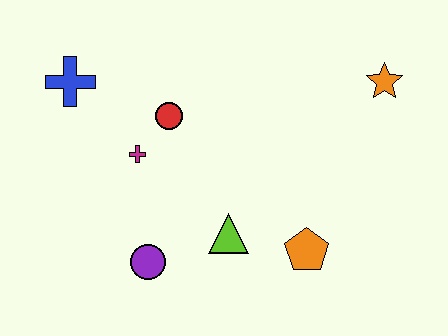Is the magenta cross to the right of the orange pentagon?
No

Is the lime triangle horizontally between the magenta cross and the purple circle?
No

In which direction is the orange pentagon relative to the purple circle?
The orange pentagon is to the right of the purple circle.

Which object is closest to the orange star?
The orange pentagon is closest to the orange star.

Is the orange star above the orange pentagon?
Yes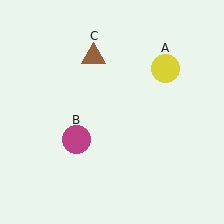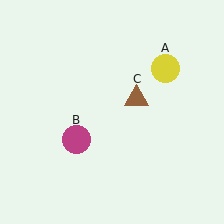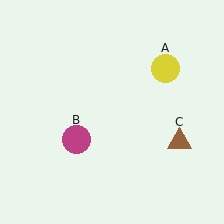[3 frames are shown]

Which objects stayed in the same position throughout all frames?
Yellow circle (object A) and magenta circle (object B) remained stationary.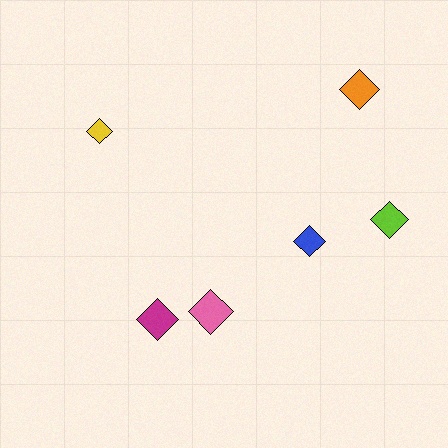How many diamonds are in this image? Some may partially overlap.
There are 6 diamonds.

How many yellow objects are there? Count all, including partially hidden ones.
There is 1 yellow object.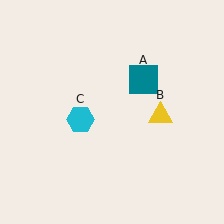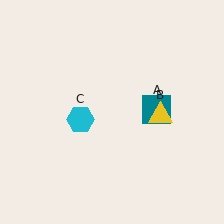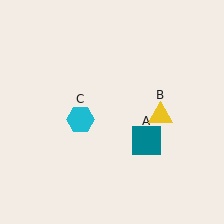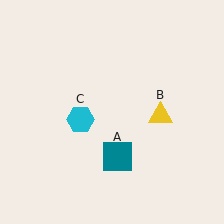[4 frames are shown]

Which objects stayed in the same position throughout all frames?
Yellow triangle (object B) and cyan hexagon (object C) remained stationary.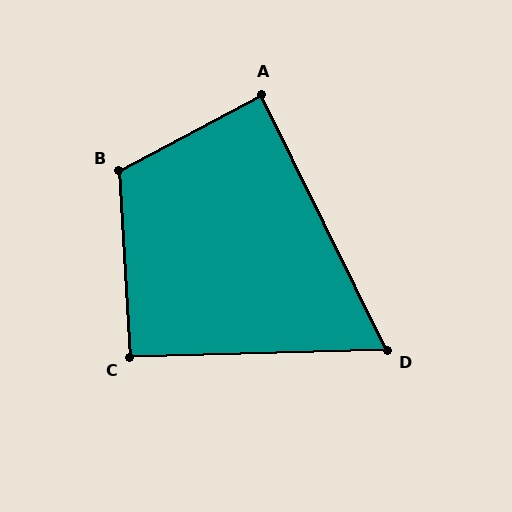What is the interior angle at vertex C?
Approximately 92 degrees (approximately right).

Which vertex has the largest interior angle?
B, at approximately 115 degrees.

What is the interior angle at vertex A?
Approximately 88 degrees (approximately right).